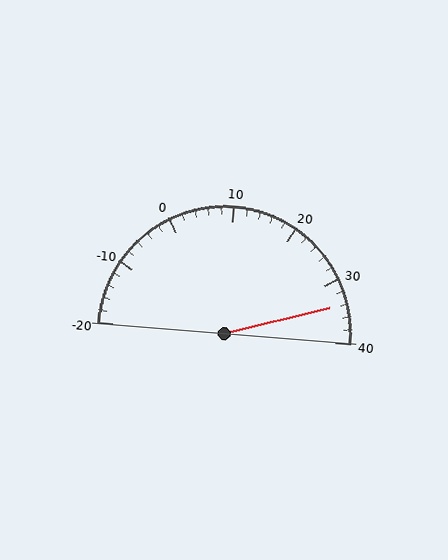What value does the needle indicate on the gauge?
The needle indicates approximately 34.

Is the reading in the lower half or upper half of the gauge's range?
The reading is in the upper half of the range (-20 to 40).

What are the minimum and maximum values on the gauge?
The gauge ranges from -20 to 40.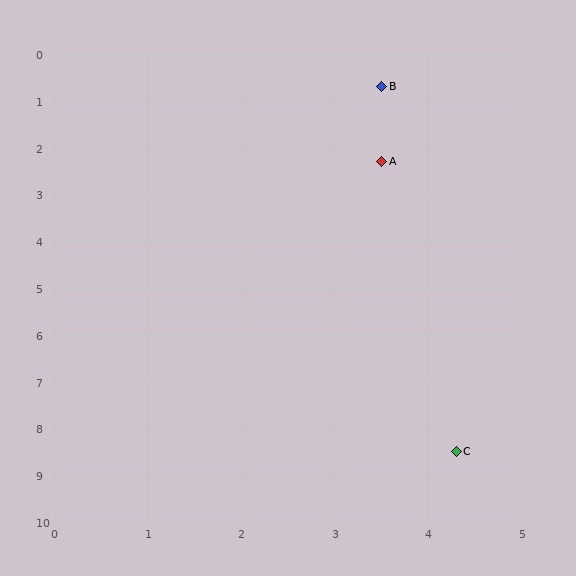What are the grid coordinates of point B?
Point B is at approximately (3.5, 0.7).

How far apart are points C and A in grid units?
Points C and A are about 6.3 grid units apart.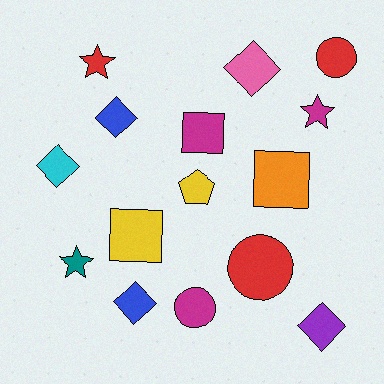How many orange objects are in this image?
There is 1 orange object.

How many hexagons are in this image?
There are no hexagons.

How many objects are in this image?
There are 15 objects.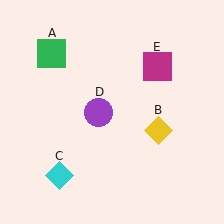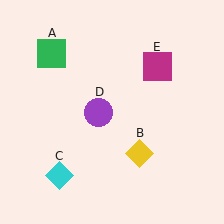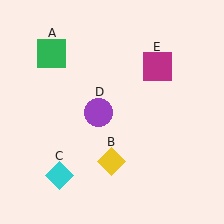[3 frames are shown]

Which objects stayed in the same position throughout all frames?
Green square (object A) and cyan diamond (object C) and purple circle (object D) and magenta square (object E) remained stationary.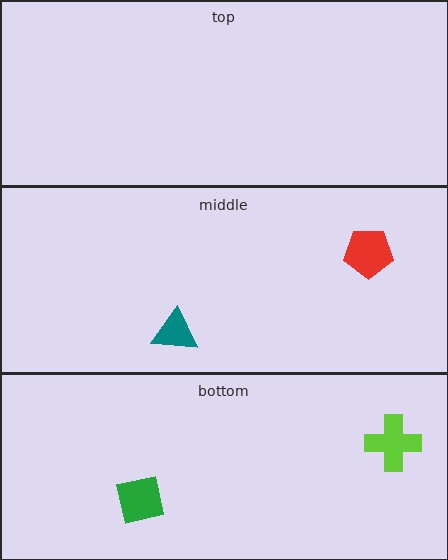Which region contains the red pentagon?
The middle region.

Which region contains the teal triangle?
The middle region.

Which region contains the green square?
The bottom region.